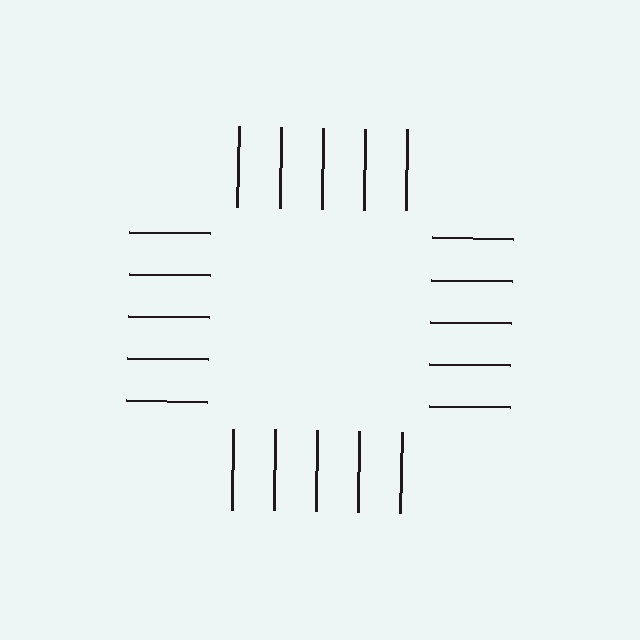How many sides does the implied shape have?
4 sides — the line-ends trace a square.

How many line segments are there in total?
20 — 5 along each of the 4 edges.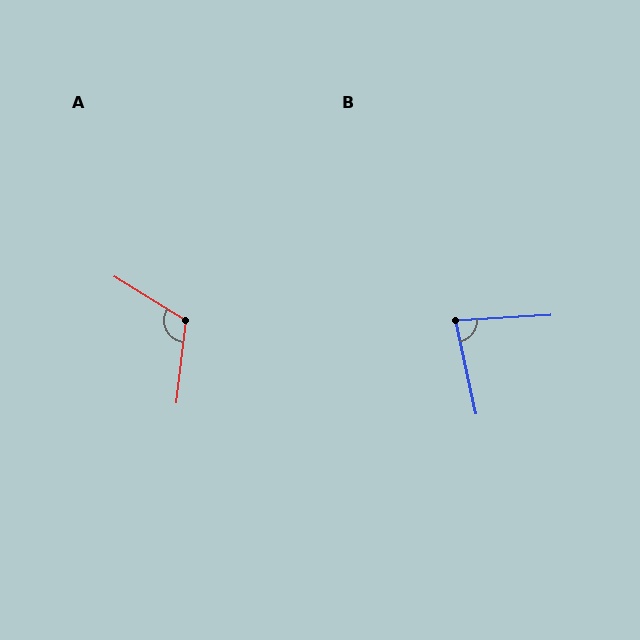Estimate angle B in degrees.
Approximately 81 degrees.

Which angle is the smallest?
B, at approximately 81 degrees.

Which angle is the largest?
A, at approximately 115 degrees.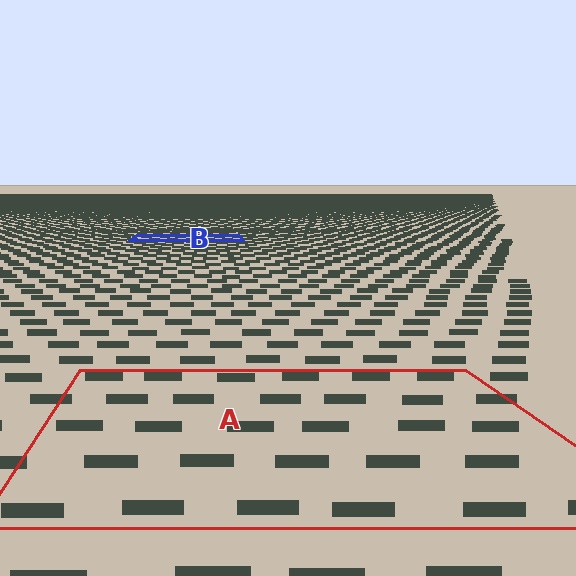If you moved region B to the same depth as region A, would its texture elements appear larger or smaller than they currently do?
They would appear larger. At a closer depth, the same texture elements are projected at a bigger on-screen size.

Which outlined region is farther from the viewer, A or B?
Region B is farther from the viewer — the texture elements inside it appear smaller and more densely packed.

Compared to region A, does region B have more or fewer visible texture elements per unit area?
Region B has more texture elements per unit area — they are packed more densely because it is farther away.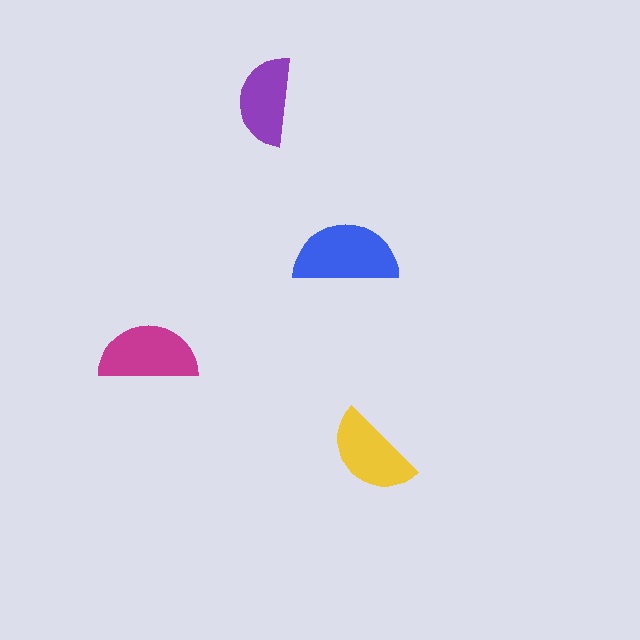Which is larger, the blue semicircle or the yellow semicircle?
The blue one.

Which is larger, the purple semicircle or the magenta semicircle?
The magenta one.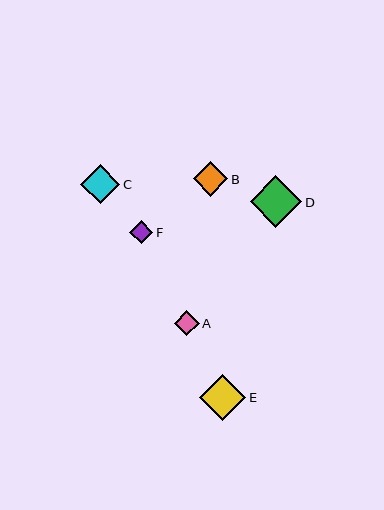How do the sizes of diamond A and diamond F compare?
Diamond A and diamond F are approximately the same size.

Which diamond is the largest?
Diamond D is the largest with a size of approximately 51 pixels.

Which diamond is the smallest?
Diamond F is the smallest with a size of approximately 23 pixels.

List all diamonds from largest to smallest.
From largest to smallest: D, E, C, B, A, F.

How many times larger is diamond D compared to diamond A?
Diamond D is approximately 2.1 times the size of diamond A.